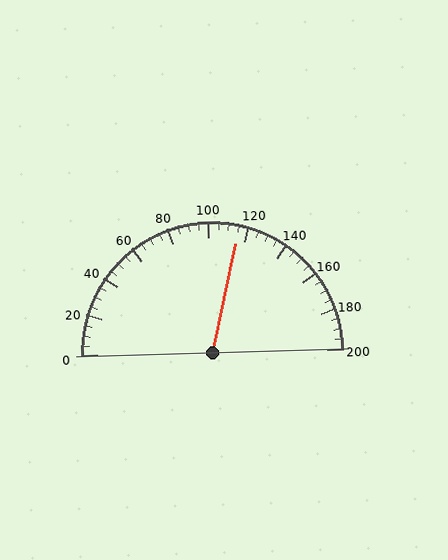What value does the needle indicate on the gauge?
The needle indicates approximately 115.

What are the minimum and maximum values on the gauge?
The gauge ranges from 0 to 200.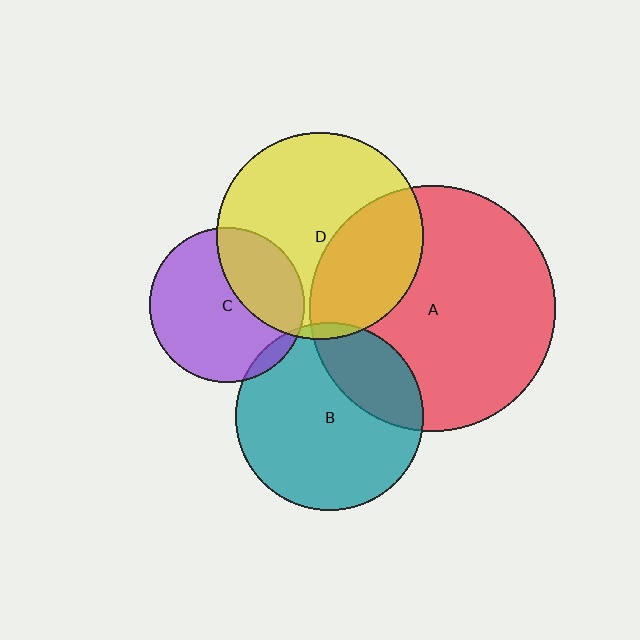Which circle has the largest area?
Circle A (red).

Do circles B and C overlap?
Yes.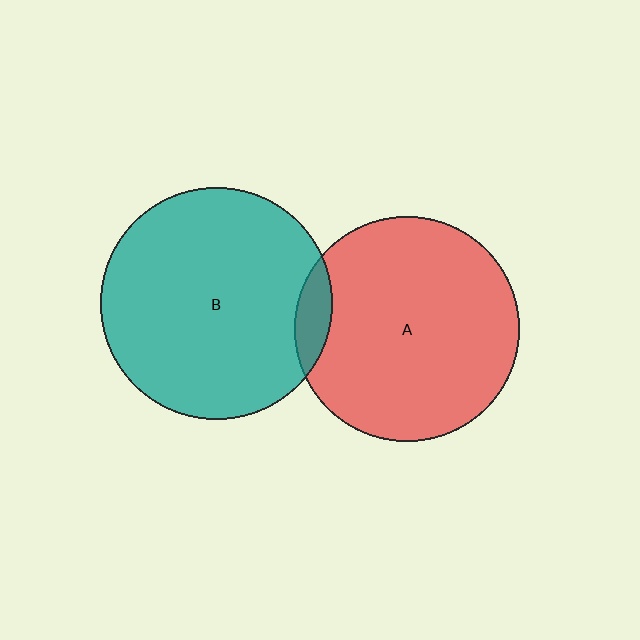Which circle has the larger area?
Circle B (teal).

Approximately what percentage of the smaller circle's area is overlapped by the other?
Approximately 10%.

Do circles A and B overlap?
Yes.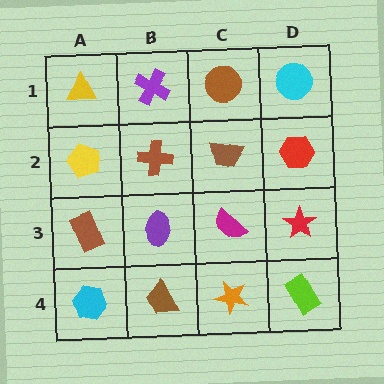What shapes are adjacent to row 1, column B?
A brown cross (row 2, column B), a yellow triangle (row 1, column A), a brown circle (row 1, column C).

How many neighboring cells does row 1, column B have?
3.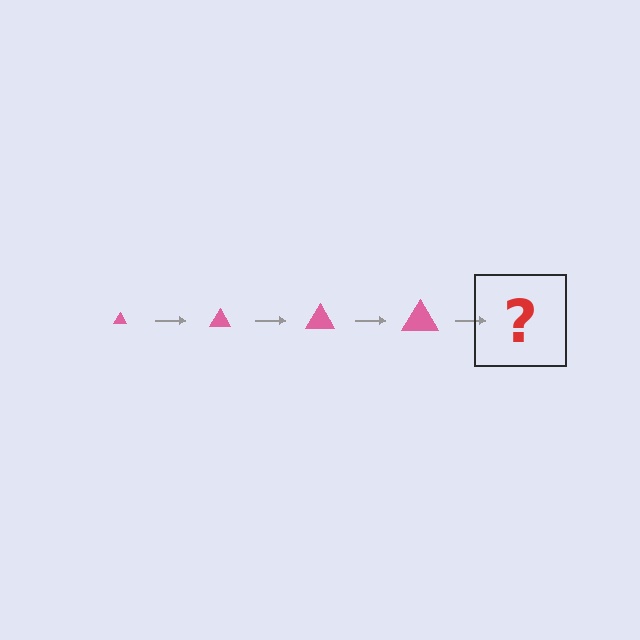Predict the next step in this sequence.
The next step is a pink triangle, larger than the previous one.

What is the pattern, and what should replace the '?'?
The pattern is that the triangle gets progressively larger each step. The '?' should be a pink triangle, larger than the previous one.